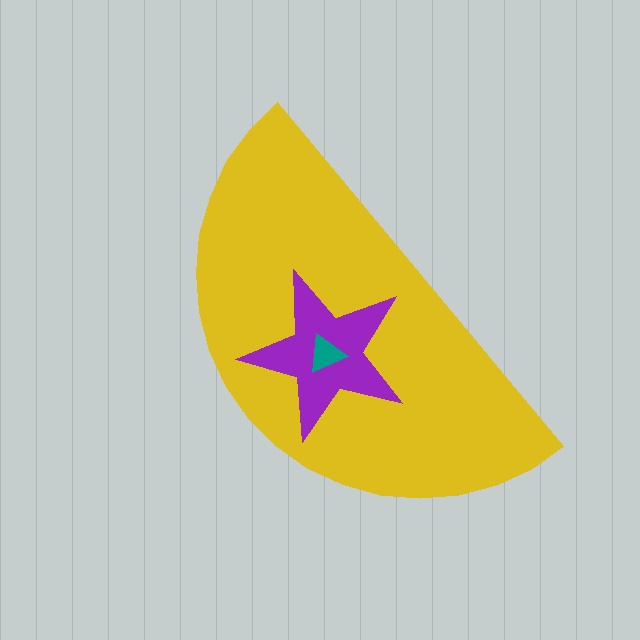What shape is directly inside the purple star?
The teal triangle.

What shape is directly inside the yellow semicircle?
The purple star.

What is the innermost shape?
The teal triangle.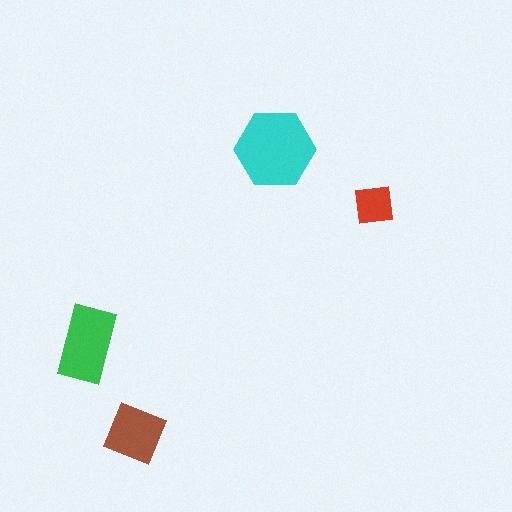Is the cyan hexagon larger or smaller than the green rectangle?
Larger.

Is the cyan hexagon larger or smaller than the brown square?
Larger.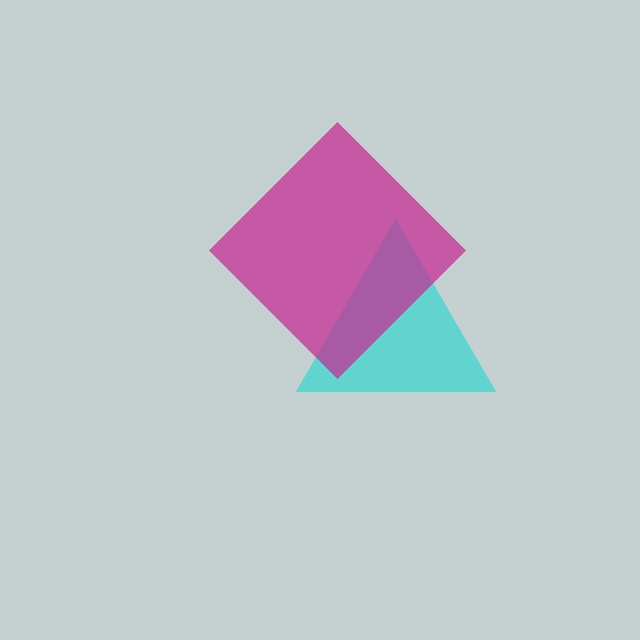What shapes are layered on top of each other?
The layered shapes are: a cyan triangle, a magenta diamond.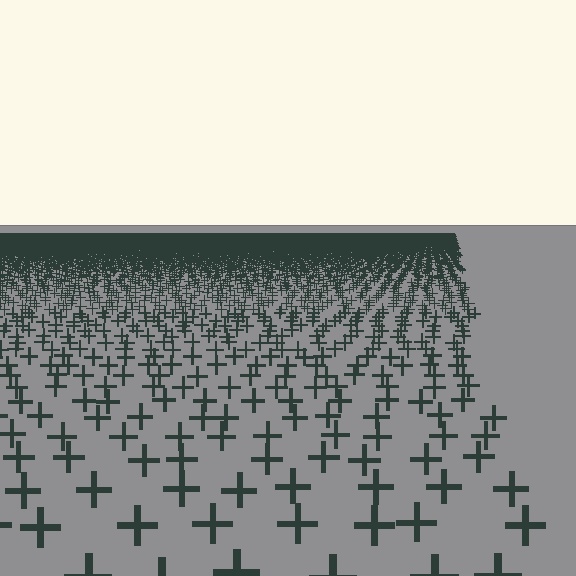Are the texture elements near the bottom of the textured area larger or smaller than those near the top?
Larger. Near the bottom, elements are closer to the viewer and appear at a bigger on-screen size.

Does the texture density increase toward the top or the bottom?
Density increases toward the top.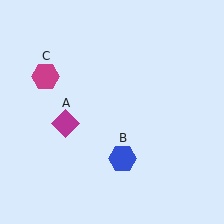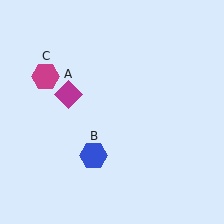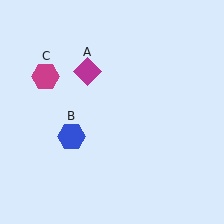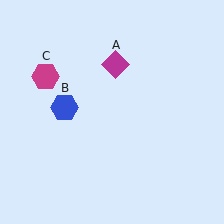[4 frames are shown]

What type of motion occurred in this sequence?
The magenta diamond (object A), blue hexagon (object B) rotated clockwise around the center of the scene.